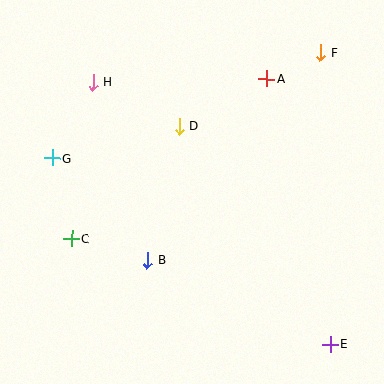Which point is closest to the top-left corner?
Point H is closest to the top-left corner.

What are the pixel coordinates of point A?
Point A is at (267, 79).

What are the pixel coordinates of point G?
Point G is at (52, 158).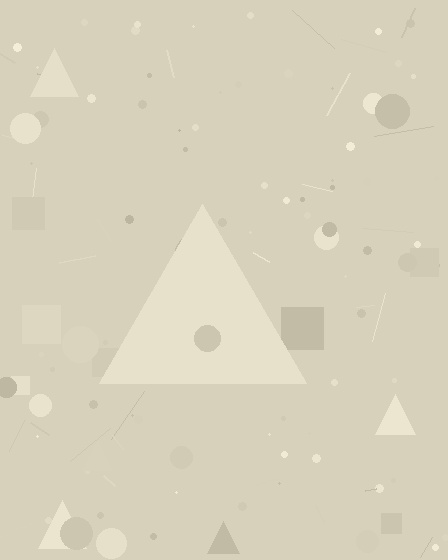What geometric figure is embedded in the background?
A triangle is embedded in the background.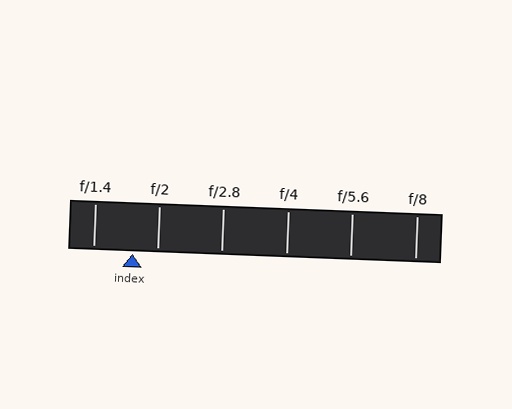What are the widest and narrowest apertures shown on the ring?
The widest aperture shown is f/1.4 and the narrowest is f/8.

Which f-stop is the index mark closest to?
The index mark is closest to f/2.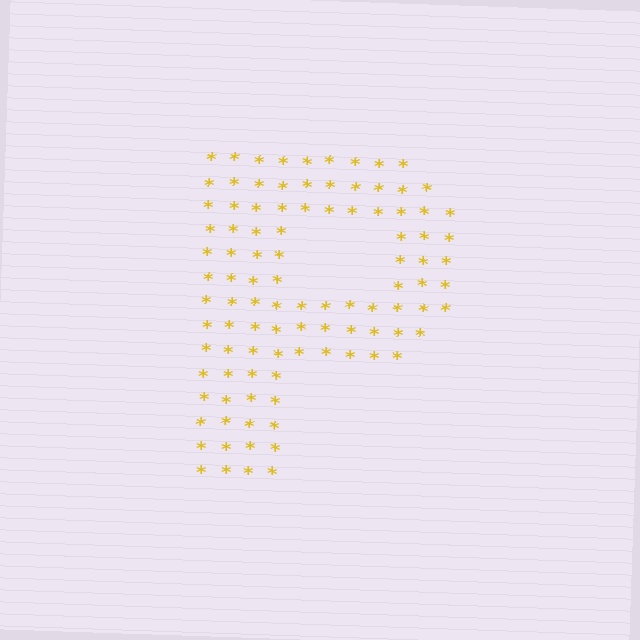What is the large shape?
The large shape is the letter P.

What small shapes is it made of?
It is made of small asterisks.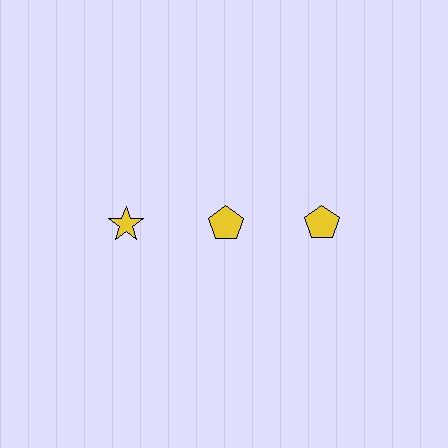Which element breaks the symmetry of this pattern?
The yellow star in the top row, leftmost column breaks the symmetry. All other shapes are yellow pentagons.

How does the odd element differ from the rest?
It has a different shape: star instead of pentagon.